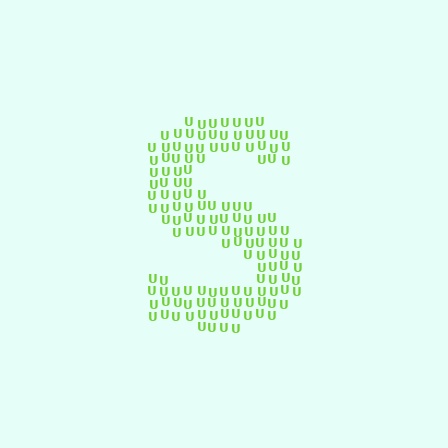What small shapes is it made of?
It is made of small letter U's.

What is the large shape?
The large shape is the letter S.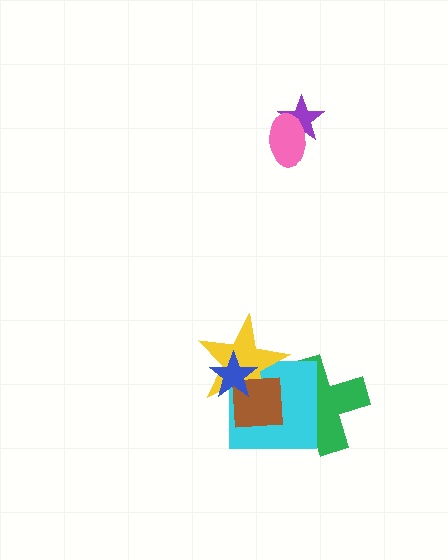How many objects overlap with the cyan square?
4 objects overlap with the cyan square.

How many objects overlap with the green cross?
2 objects overlap with the green cross.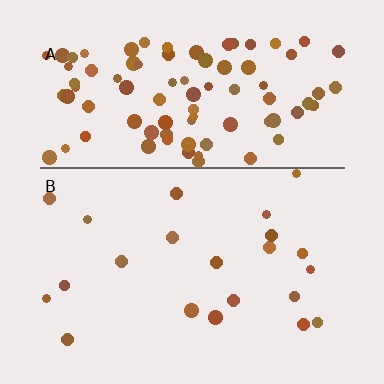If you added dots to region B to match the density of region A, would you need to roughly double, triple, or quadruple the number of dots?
Approximately quadruple.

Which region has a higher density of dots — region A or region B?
A (the top).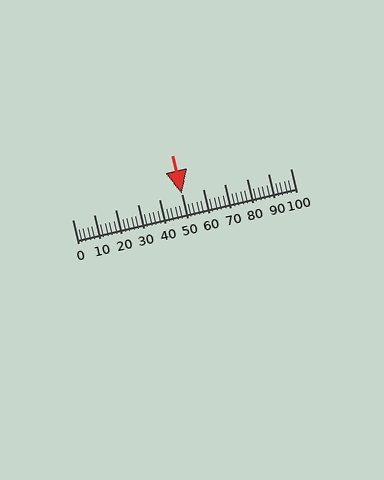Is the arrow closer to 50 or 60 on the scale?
The arrow is closer to 50.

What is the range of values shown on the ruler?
The ruler shows values from 0 to 100.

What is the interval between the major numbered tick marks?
The major tick marks are spaced 10 units apart.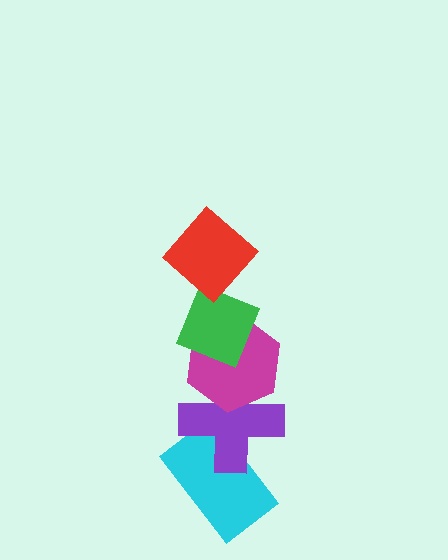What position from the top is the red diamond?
The red diamond is 1st from the top.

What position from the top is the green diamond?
The green diamond is 2nd from the top.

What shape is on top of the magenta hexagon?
The green diamond is on top of the magenta hexagon.